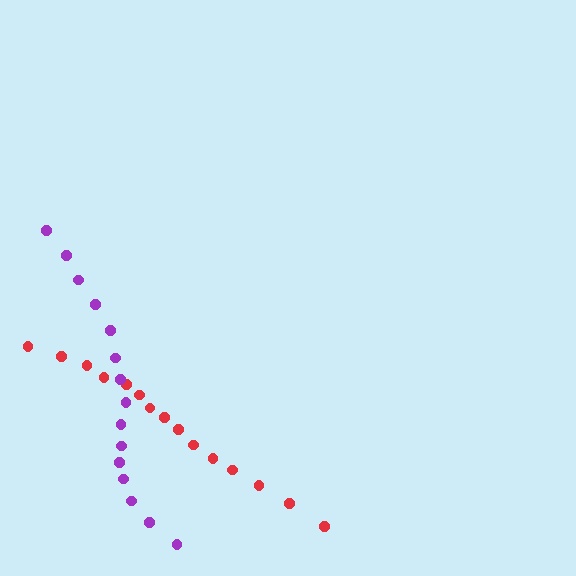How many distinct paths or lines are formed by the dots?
There are 2 distinct paths.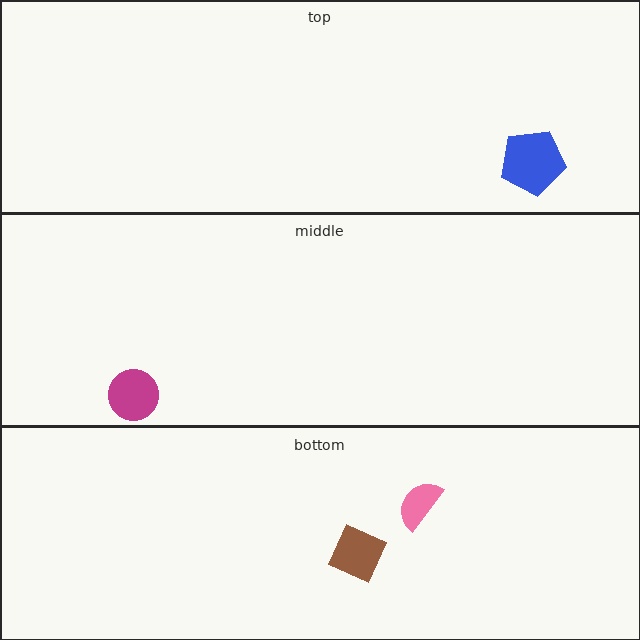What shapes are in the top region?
The blue pentagon.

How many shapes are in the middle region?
1.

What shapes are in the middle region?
The magenta circle.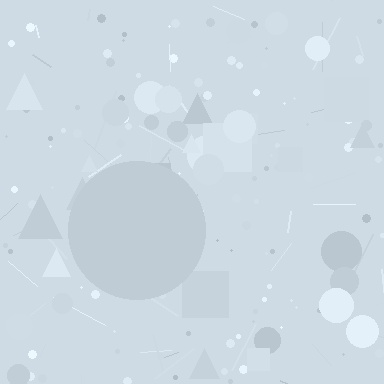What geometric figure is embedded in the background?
A circle is embedded in the background.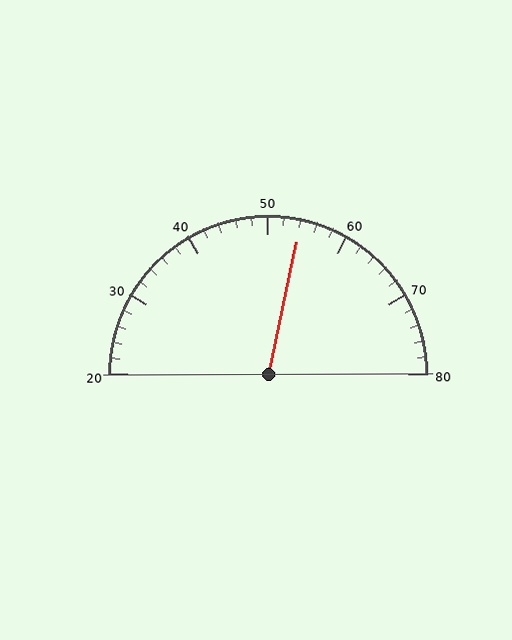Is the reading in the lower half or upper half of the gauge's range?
The reading is in the upper half of the range (20 to 80).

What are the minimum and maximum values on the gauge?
The gauge ranges from 20 to 80.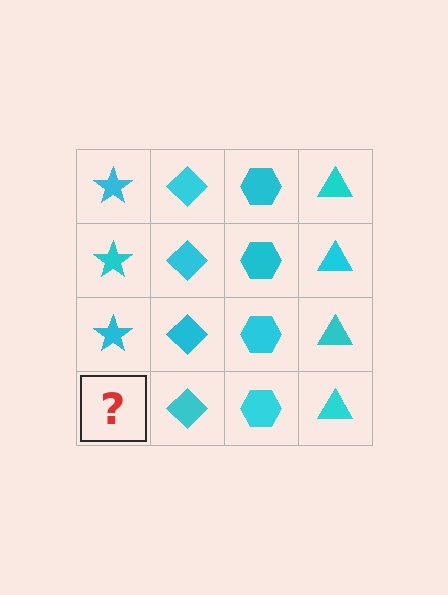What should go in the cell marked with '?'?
The missing cell should contain a cyan star.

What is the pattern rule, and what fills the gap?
The rule is that each column has a consistent shape. The gap should be filled with a cyan star.